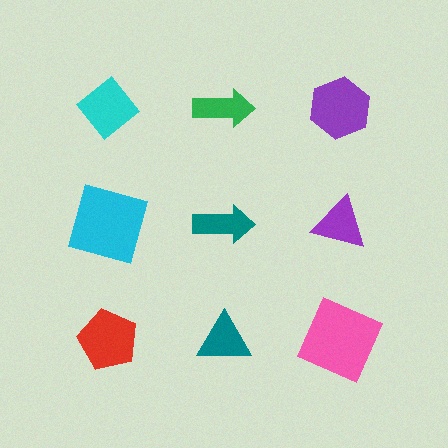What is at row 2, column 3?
A purple triangle.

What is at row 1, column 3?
A purple hexagon.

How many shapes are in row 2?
3 shapes.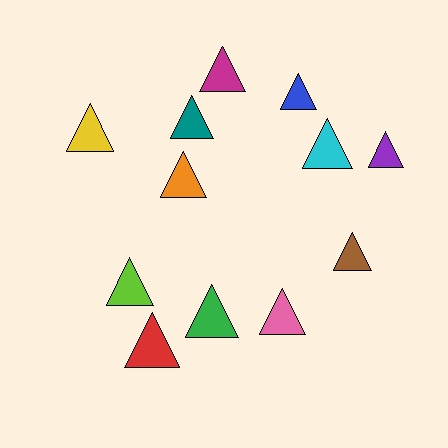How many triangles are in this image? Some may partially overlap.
There are 12 triangles.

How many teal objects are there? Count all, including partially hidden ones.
There is 1 teal object.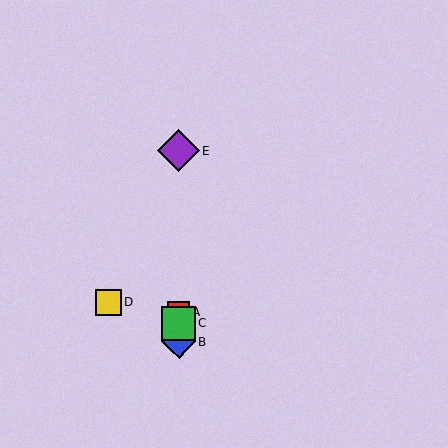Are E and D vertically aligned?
No, E is at x≈178 and D is at x≈109.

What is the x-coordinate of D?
Object D is at x≈109.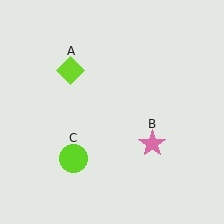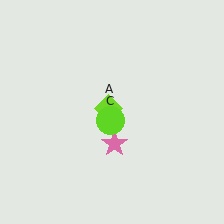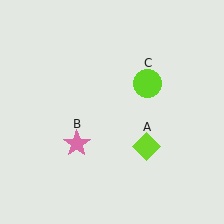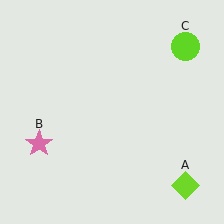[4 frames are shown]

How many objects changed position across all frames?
3 objects changed position: lime diamond (object A), pink star (object B), lime circle (object C).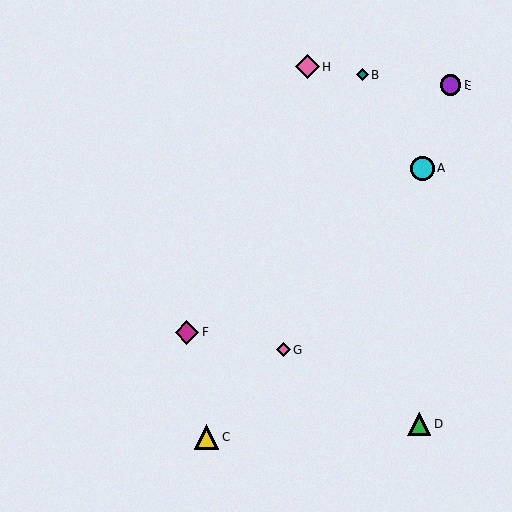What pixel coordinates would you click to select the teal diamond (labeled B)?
Click at (363, 75) to select the teal diamond B.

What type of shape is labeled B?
Shape B is a teal diamond.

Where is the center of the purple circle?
The center of the purple circle is at (451, 85).